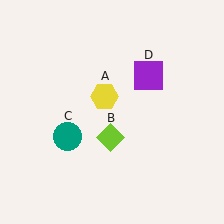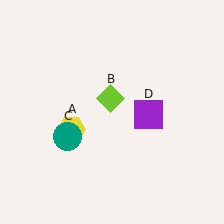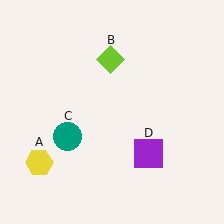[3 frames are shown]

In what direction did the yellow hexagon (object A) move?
The yellow hexagon (object A) moved down and to the left.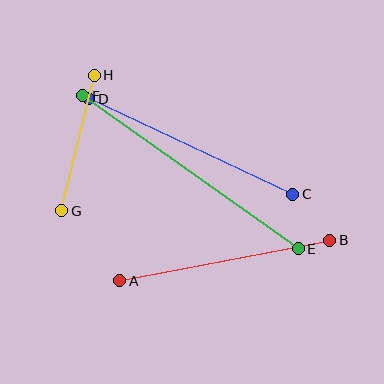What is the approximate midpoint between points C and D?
The midpoint is at approximately (191, 147) pixels.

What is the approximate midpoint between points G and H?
The midpoint is at approximately (78, 143) pixels.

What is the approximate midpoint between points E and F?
The midpoint is at approximately (191, 172) pixels.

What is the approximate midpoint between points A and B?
The midpoint is at approximately (225, 261) pixels.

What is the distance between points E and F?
The distance is approximately 264 pixels.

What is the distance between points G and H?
The distance is approximately 139 pixels.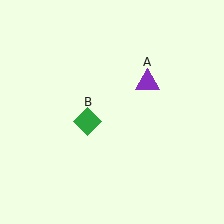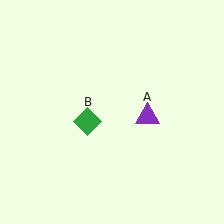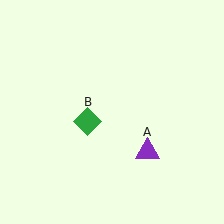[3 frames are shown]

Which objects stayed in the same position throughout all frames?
Green diamond (object B) remained stationary.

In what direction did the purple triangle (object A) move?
The purple triangle (object A) moved down.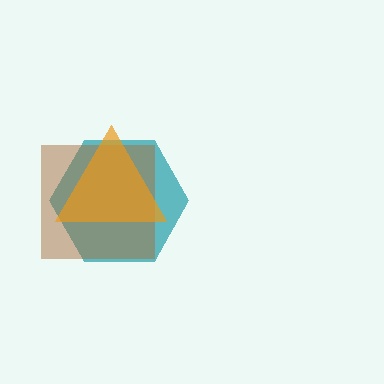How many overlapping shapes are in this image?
There are 3 overlapping shapes in the image.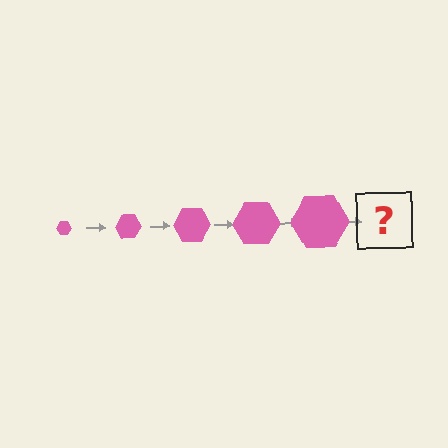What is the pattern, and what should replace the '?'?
The pattern is that the hexagon gets progressively larger each step. The '?' should be a pink hexagon, larger than the previous one.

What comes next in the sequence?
The next element should be a pink hexagon, larger than the previous one.